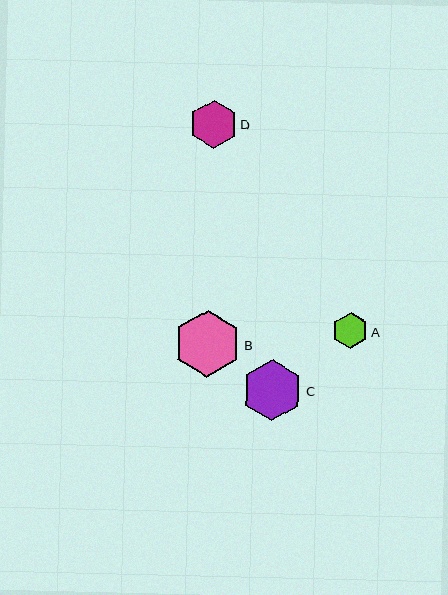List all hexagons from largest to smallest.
From largest to smallest: B, C, D, A.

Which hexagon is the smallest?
Hexagon A is the smallest with a size of approximately 35 pixels.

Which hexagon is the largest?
Hexagon B is the largest with a size of approximately 66 pixels.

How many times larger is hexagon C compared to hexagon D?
Hexagon C is approximately 1.3 times the size of hexagon D.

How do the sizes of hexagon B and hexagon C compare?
Hexagon B and hexagon C are approximately the same size.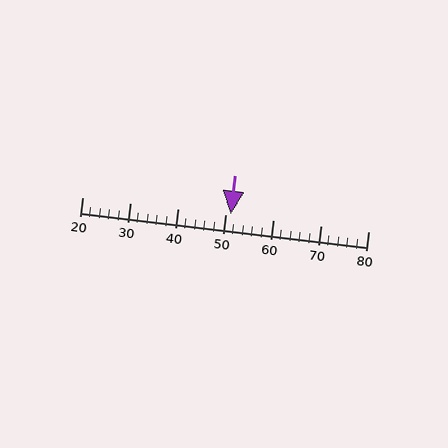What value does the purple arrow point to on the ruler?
The purple arrow points to approximately 51.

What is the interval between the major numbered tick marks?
The major tick marks are spaced 10 units apart.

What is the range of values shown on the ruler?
The ruler shows values from 20 to 80.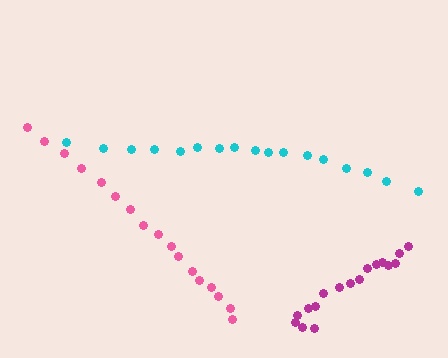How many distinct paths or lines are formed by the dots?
There are 3 distinct paths.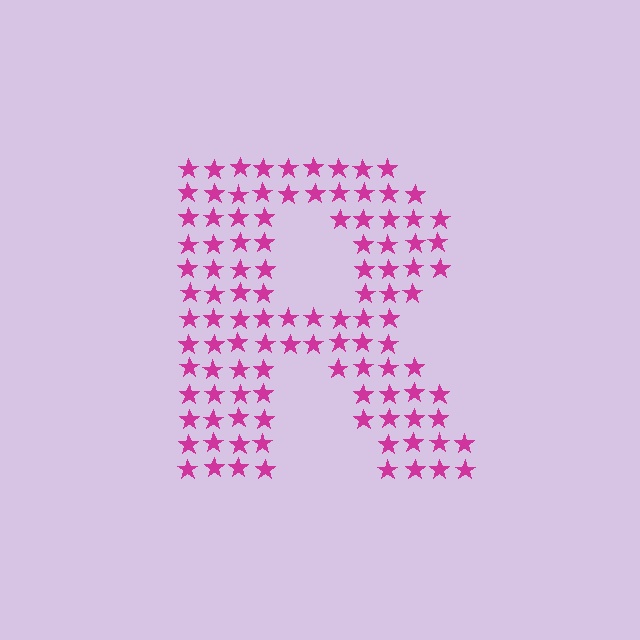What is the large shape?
The large shape is the letter R.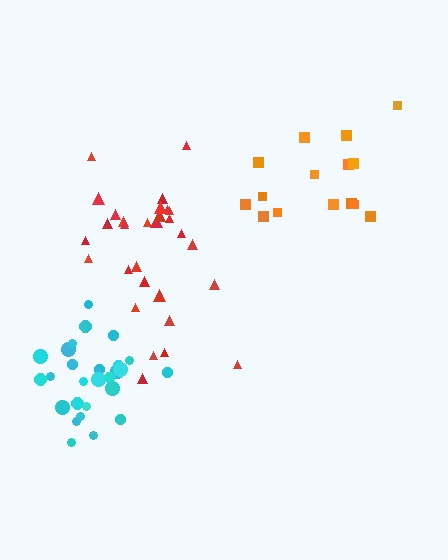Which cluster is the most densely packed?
Cyan.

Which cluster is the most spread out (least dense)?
Orange.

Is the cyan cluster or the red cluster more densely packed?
Cyan.